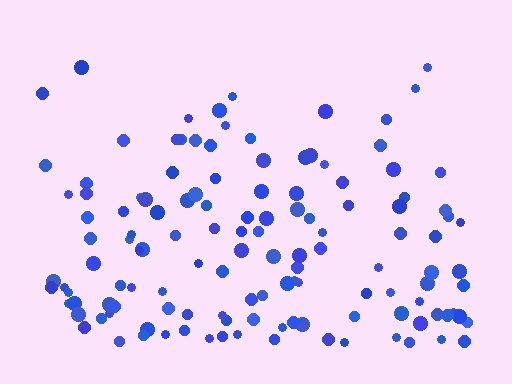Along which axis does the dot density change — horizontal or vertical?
Vertical.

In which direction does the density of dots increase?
From top to bottom, with the bottom side densest.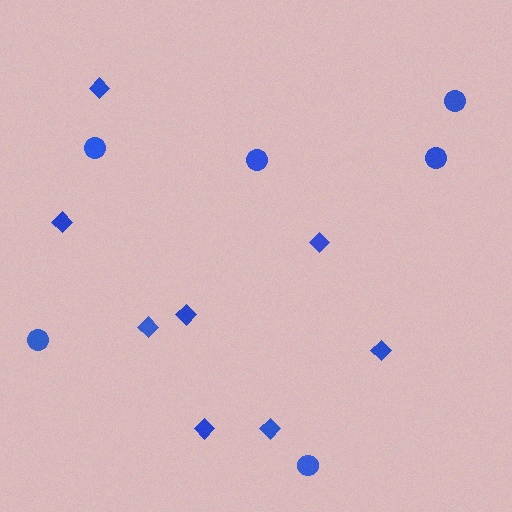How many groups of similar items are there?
There are 2 groups: one group of circles (6) and one group of diamonds (8).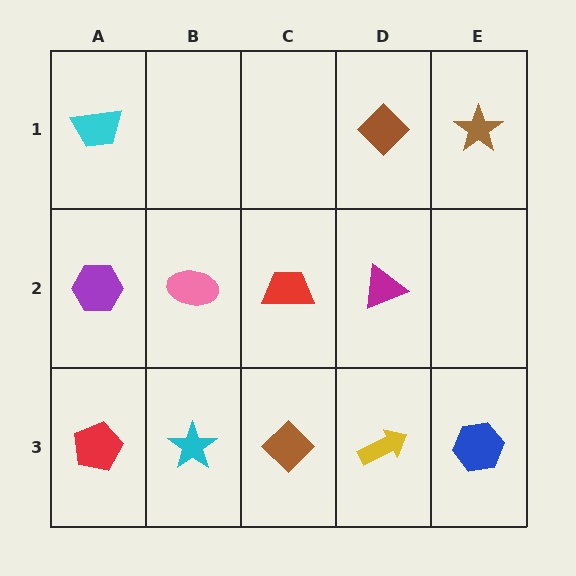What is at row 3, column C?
A brown diamond.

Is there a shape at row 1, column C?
No, that cell is empty.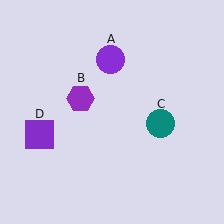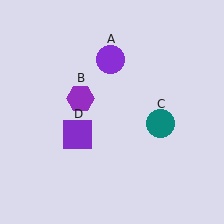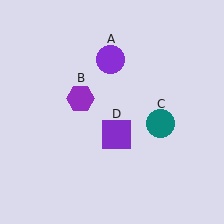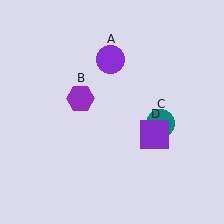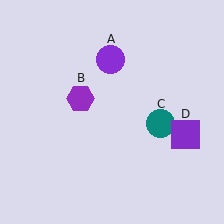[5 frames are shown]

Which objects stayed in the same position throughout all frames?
Purple circle (object A) and purple hexagon (object B) and teal circle (object C) remained stationary.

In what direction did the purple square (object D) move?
The purple square (object D) moved right.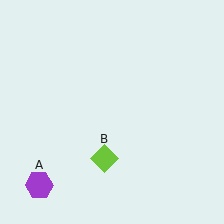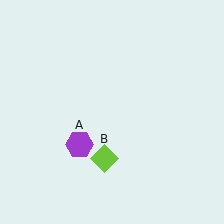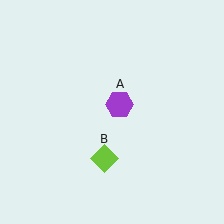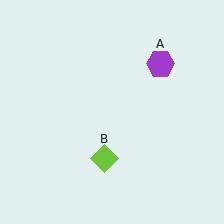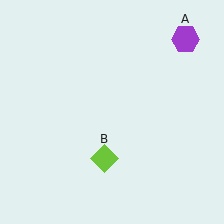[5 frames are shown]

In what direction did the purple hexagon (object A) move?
The purple hexagon (object A) moved up and to the right.